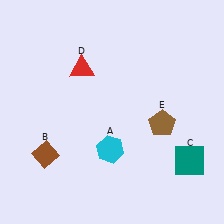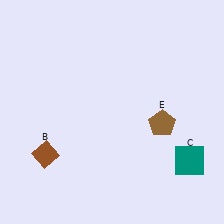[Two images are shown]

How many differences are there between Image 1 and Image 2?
There are 2 differences between the two images.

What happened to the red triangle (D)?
The red triangle (D) was removed in Image 2. It was in the top-left area of Image 1.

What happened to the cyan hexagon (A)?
The cyan hexagon (A) was removed in Image 2. It was in the bottom-left area of Image 1.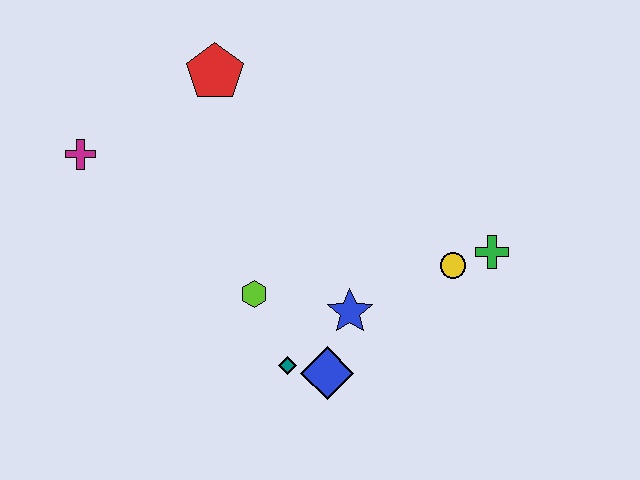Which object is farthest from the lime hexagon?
The green cross is farthest from the lime hexagon.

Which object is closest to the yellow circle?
The green cross is closest to the yellow circle.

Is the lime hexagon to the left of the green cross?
Yes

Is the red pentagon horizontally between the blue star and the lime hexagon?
No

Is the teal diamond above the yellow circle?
No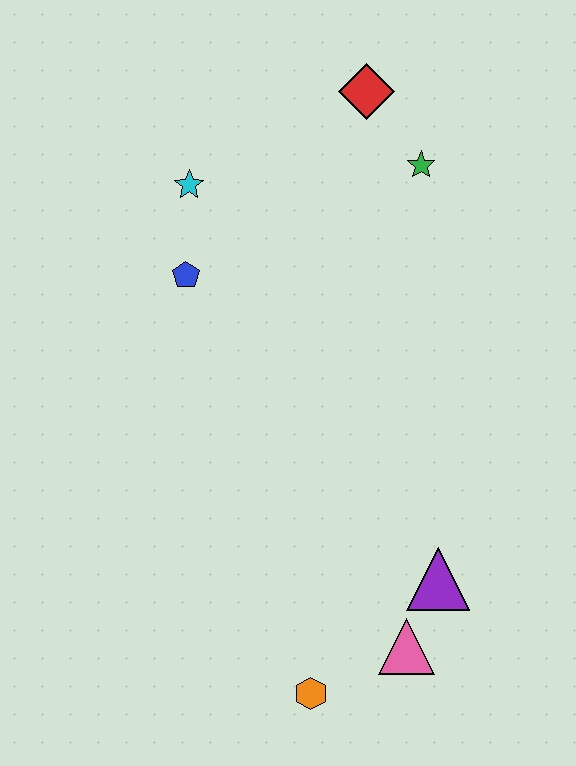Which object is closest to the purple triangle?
The pink triangle is closest to the purple triangle.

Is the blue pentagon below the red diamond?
Yes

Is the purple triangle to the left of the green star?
No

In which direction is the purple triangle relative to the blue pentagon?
The purple triangle is below the blue pentagon.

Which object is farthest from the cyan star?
The orange hexagon is farthest from the cyan star.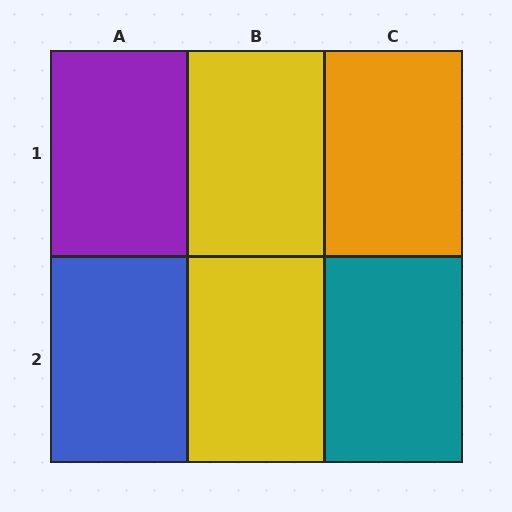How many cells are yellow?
2 cells are yellow.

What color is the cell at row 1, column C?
Orange.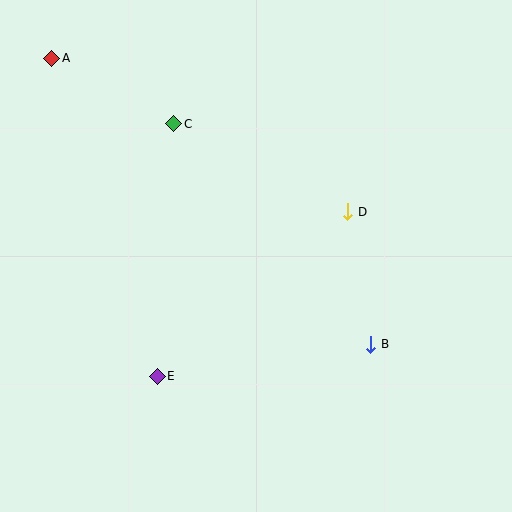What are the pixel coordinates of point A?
Point A is at (52, 58).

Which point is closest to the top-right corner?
Point D is closest to the top-right corner.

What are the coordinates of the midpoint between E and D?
The midpoint between E and D is at (253, 294).